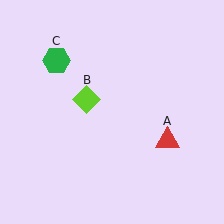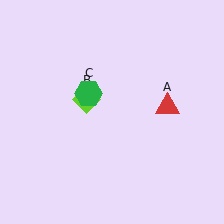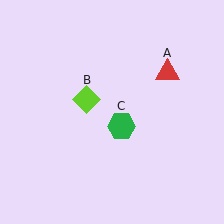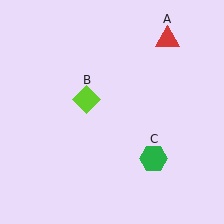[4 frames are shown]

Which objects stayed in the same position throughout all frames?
Lime diamond (object B) remained stationary.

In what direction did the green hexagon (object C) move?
The green hexagon (object C) moved down and to the right.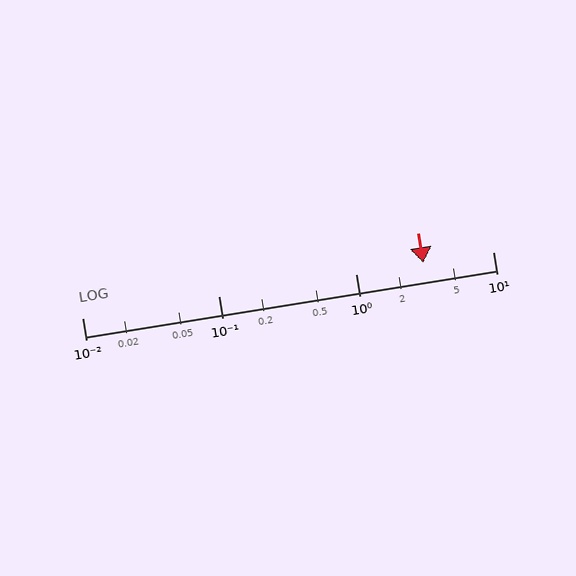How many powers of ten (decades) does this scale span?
The scale spans 3 decades, from 0.01 to 10.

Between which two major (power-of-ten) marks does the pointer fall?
The pointer is between 1 and 10.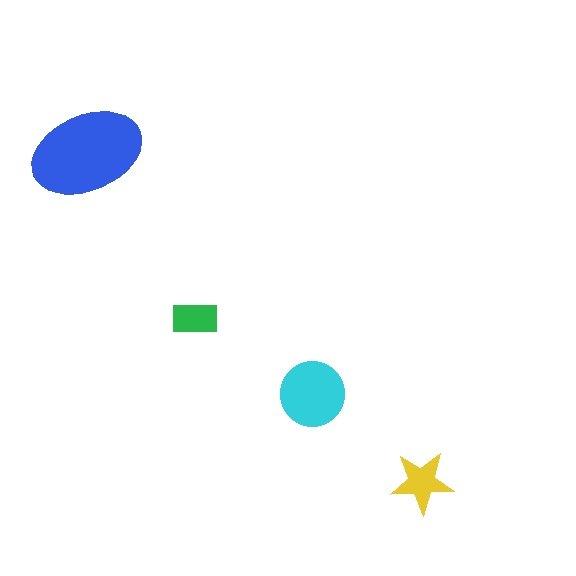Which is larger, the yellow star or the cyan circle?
The cyan circle.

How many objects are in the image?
There are 4 objects in the image.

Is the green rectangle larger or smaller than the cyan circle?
Smaller.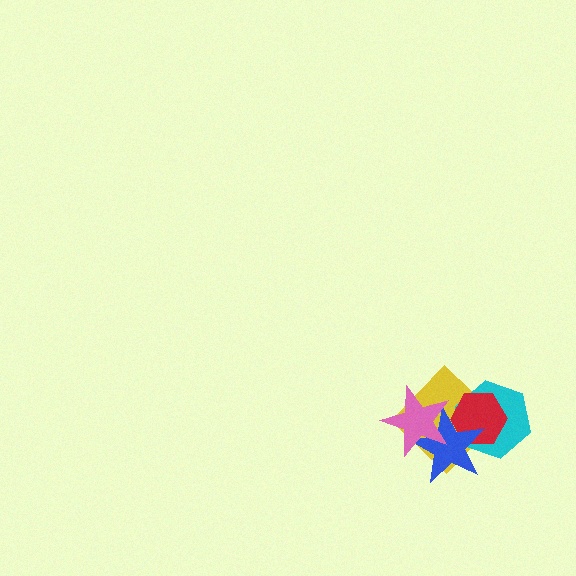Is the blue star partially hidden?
Yes, it is partially covered by another shape.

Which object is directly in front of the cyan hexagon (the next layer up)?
The red hexagon is directly in front of the cyan hexagon.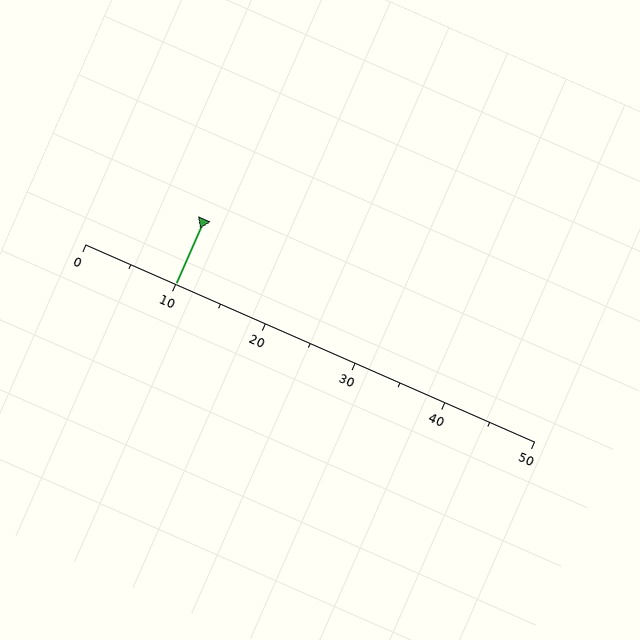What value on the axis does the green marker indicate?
The marker indicates approximately 10.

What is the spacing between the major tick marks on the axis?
The major ticks are spaced 10 apart.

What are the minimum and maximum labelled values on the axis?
The axis runs from 0 to 50.